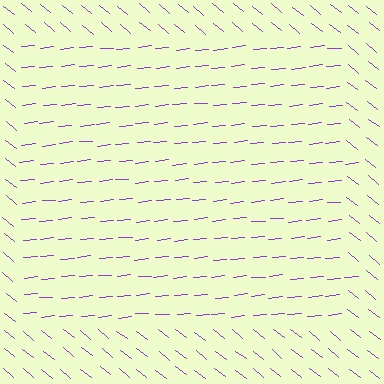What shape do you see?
I see a rectangle.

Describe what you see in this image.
The image is filled with small purple line segments. A rectangle region in the image has lines oriented differently from the surrounding lines, creating a visible texture boundary.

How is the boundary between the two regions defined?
The boundary is defined purely by a change in line orientation (approximately 45 degrees difference). All lines are the same color and thickness.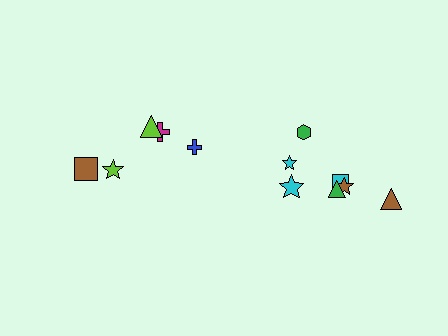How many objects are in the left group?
There are 5 objects.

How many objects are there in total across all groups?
There are 12 objects.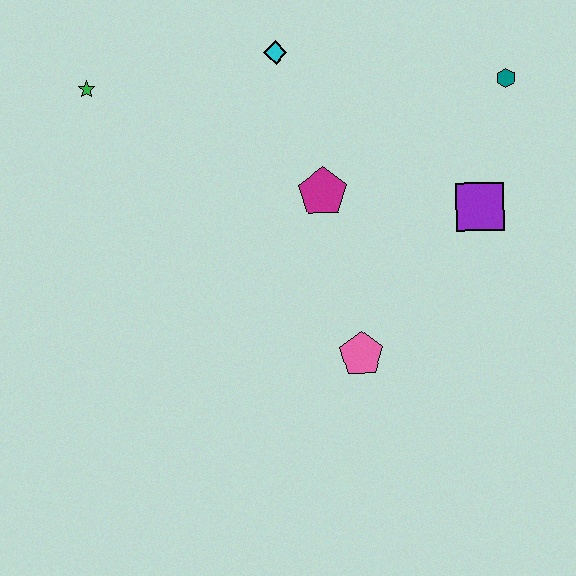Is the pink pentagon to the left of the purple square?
Yes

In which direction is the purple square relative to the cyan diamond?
The purple square is to the right of the cyan diamond.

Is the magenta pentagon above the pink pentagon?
Yes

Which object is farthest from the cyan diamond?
The pink pentagon is farthest from the cyan diamond.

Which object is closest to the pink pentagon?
The magenta pentagon is closest to the pink pentagon.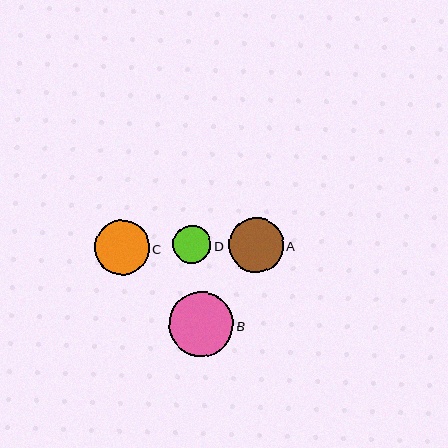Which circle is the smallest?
Circle D is the smallest with a size of approximately 38 pixels.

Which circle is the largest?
Circle B is the largest with a size of approximately 64 pixels.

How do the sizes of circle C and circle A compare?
Circle C and circle A are approximately the same size.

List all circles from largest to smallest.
From largest to smallest: B, C, A, D.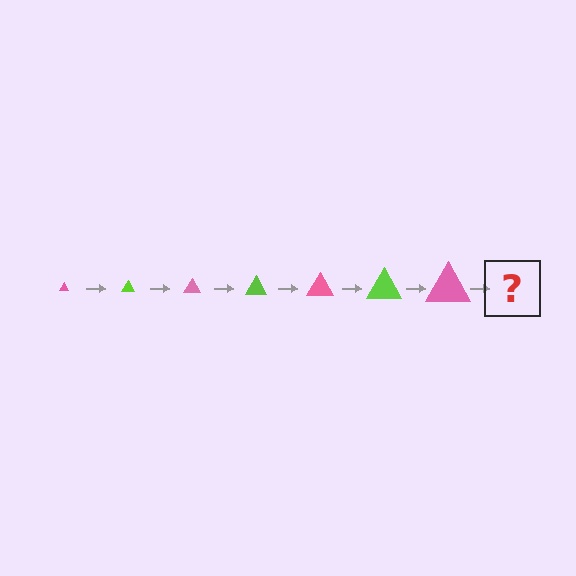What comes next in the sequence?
The next element should be a lime triangle, larger than the previous one.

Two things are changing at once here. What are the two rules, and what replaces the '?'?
The two rules are that the triangle grows larger each step and the color cycles through pink and lime. The '?' should be a lime triangle, larger than the previous one.